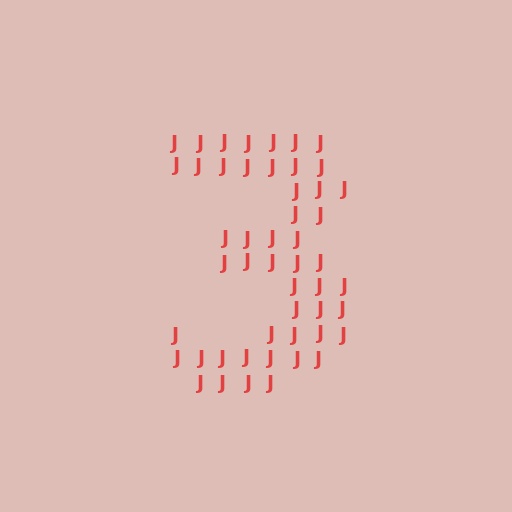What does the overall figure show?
The overall figure shows the digit 3.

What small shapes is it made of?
It is made of small letter J's.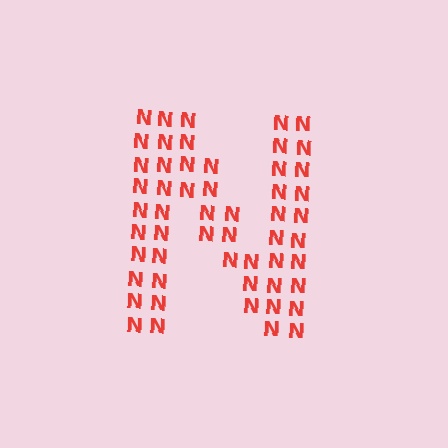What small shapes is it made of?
It is made of small letter N's.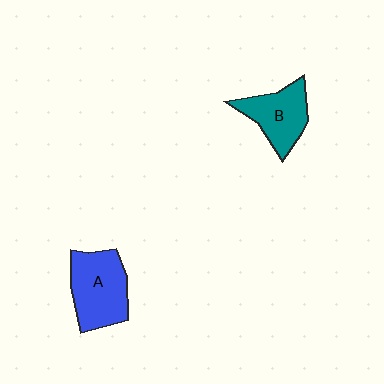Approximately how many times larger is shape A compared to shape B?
Approximately 1.3 times.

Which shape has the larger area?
Shape A (blue).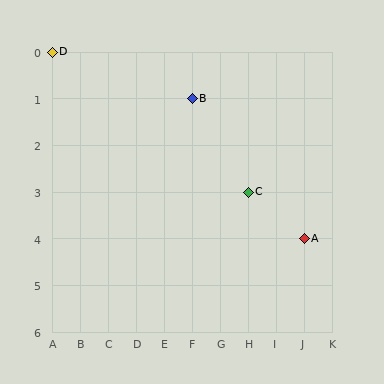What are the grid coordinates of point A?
Point A is at grid coordinates (J, 4).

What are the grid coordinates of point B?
Point B is at grid coordinates (F, 1).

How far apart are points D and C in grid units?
Points D and C are 7 columns and 3 rows apart (about 7.6 grid units diagonally).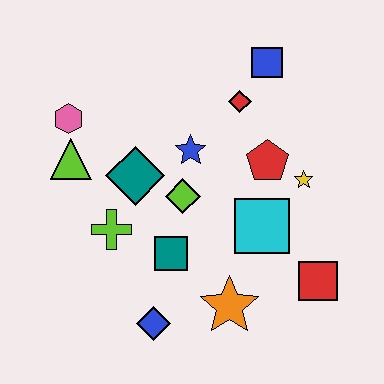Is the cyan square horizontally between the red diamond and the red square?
Yes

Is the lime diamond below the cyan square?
No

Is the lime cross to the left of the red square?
Yes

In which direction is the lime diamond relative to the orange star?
The lime diamond is above the orange star.